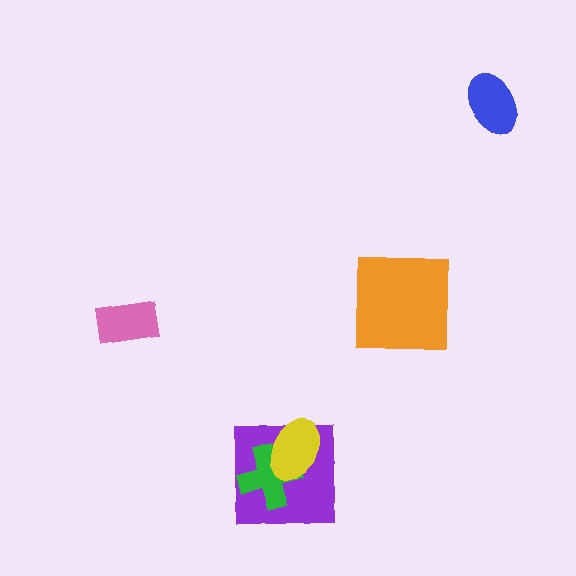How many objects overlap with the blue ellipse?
0 objects overlap with the blue ellipse.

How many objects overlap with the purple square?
2 objects overlap with the purple square.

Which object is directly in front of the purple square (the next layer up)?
The green cross is directly in front of the purple square.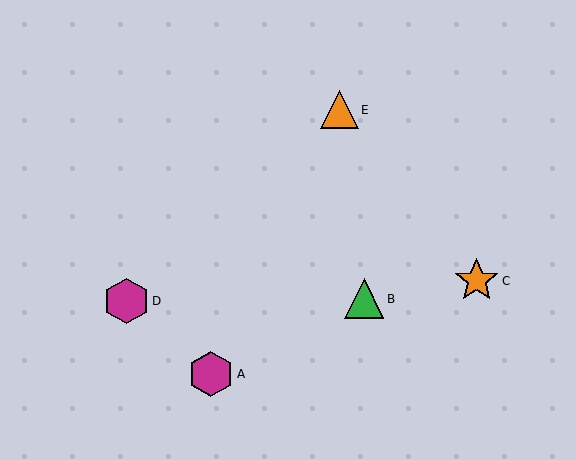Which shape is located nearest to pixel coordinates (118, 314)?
The magenta hexagon (labeled D) at (126, 301) is nearest to that location.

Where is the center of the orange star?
The center of the orange star is at (477, 281).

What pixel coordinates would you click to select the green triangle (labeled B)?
Click at (364, 299) to select the green triangle B.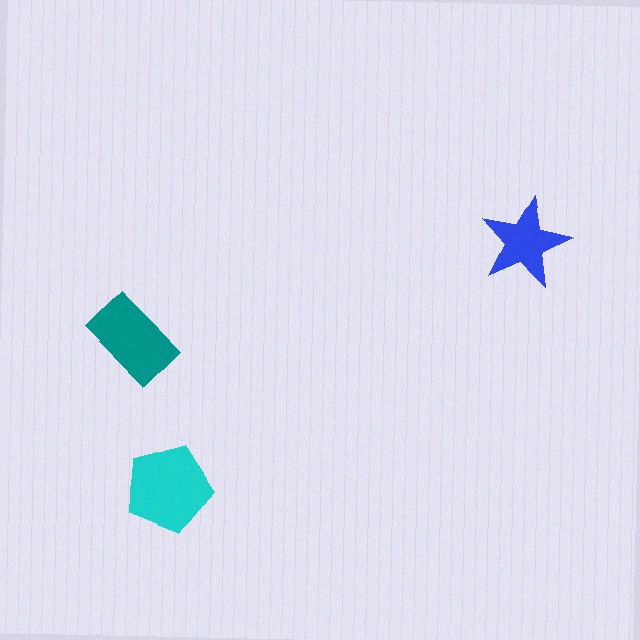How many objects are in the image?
There are 3 objects in the image.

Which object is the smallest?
The blue star.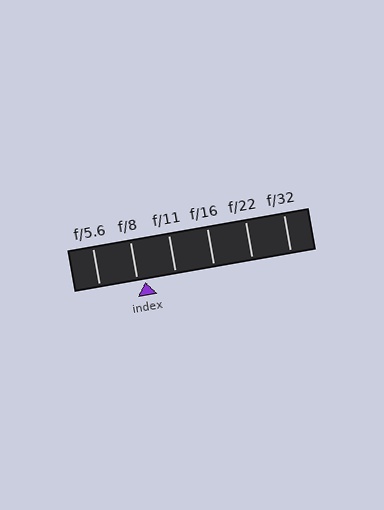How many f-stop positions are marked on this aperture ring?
There are 6 f-stop positions marked.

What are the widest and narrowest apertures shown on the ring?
The widest aperture shown is f/5.6 and the narrowest is f/32.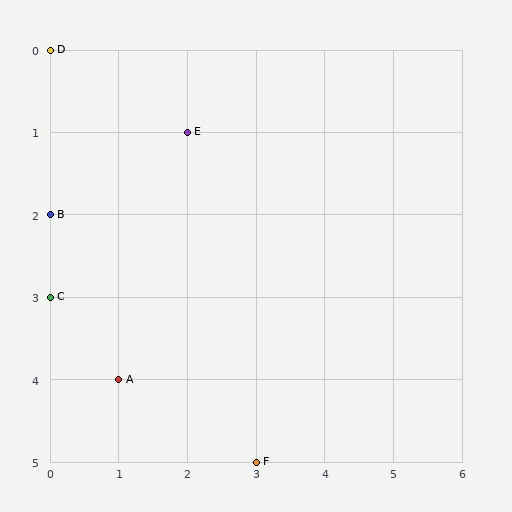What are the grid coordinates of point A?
Point A is at grid coordinates (1, 4).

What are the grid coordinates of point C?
Point C is at grid coordinates (0, 3).